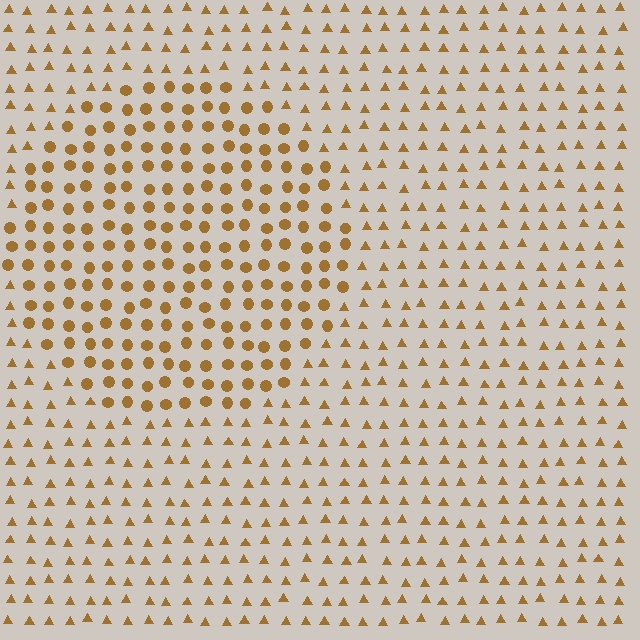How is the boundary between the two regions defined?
The boundary is defined by a change in element shape: circles inside vs. triangles outside. All elements share the same color and spacing.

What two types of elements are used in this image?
The image uses circles inside the circle region and triangles outside it.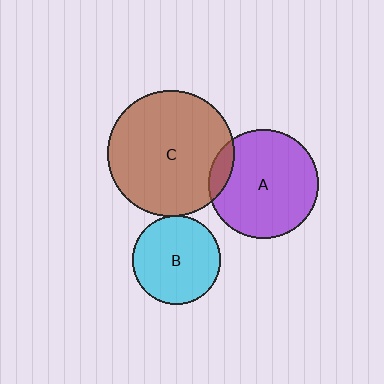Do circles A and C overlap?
Yes.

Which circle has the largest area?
Circle C (brown).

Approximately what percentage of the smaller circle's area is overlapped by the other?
Approximately 10%.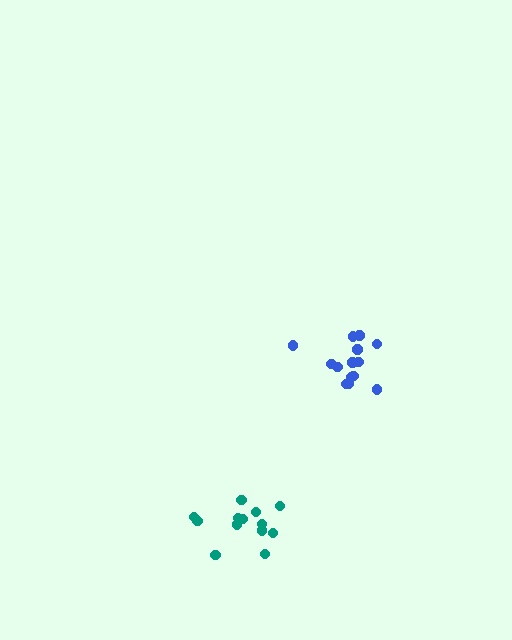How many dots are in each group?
Group 1: 14 dots, Group 2: 13 dots (27 total).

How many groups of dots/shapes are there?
There are 2 groups.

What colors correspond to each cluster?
The clusters are colored: blue, teal.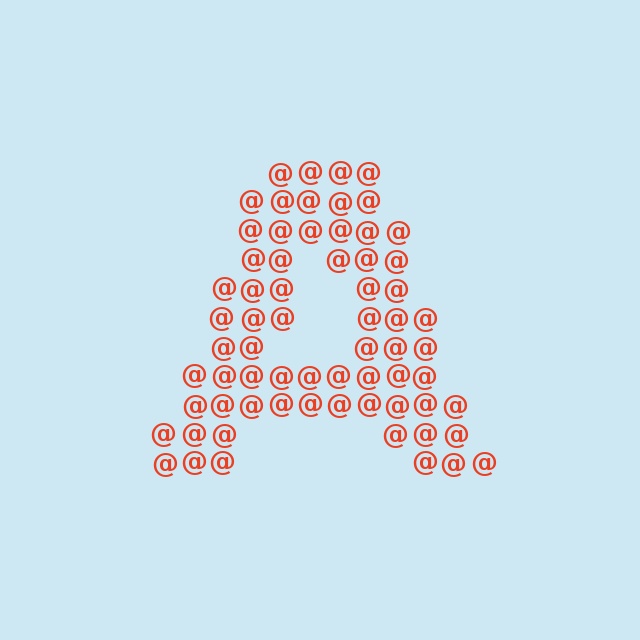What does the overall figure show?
The overall figure shows the letter A.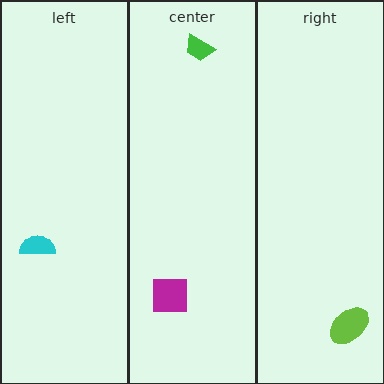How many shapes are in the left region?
1.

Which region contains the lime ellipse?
The right region.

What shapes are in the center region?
The magenta square, the green trapezoid.